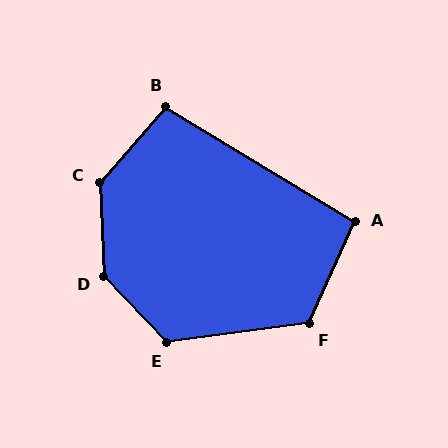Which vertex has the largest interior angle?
D, at approximately 139 degrees.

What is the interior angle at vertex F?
Approximately 122 degrees (obtuse).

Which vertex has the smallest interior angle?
A, at approximately 97 degrees.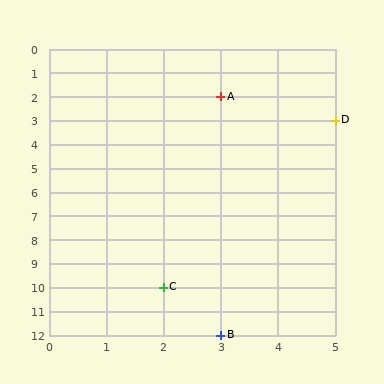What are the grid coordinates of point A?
Point A is at grid coordinates (3, 2).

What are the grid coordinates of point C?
Point C is at grid coordinates (2, 10).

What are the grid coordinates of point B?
Point B is at grid coordinates (3, 12).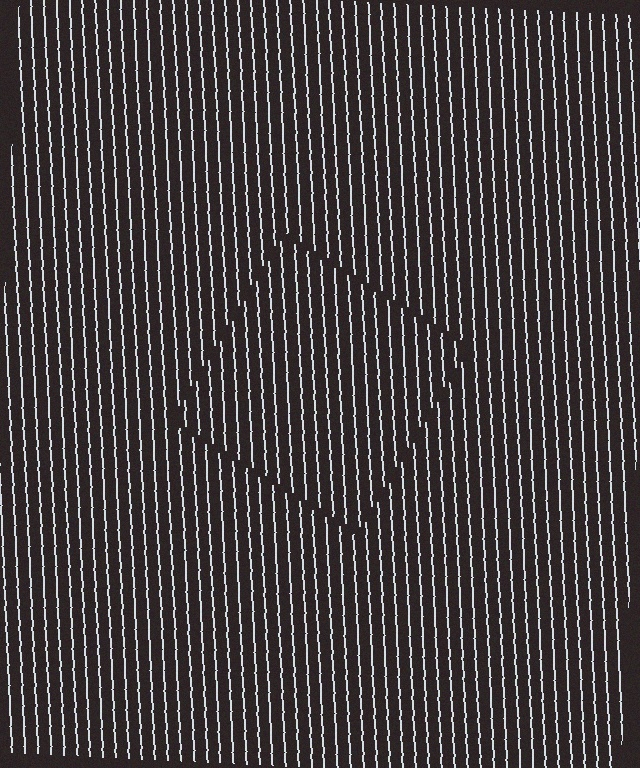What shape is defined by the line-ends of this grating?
An illusory square. The interior of the shape contains the same grating, shifted by half a period — the contour is defined by the phase discontinuity where line-ends from the inner and outer gratings abut.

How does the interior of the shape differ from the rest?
The interior of the shape contains the same grating, shifted by half a period — the contour is defined by the phase discontinuity where line-ends from the inner and outer gratings abut.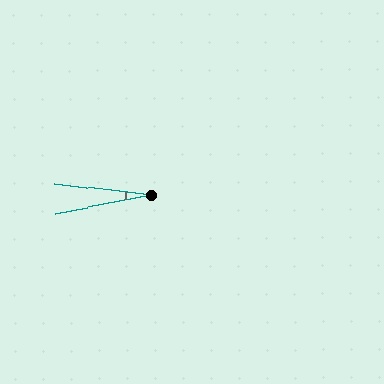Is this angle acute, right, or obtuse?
It is acute.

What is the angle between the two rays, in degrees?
Approximately 17 degrees.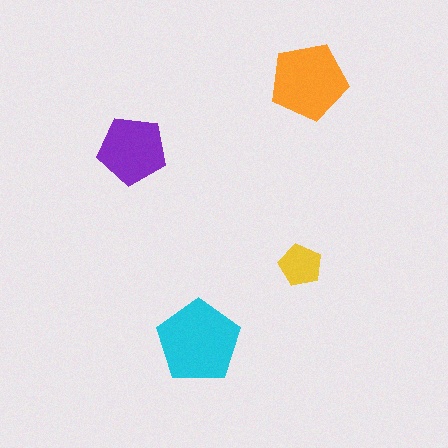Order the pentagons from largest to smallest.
the cyan one, the orange one, the purple one, the yellow one.